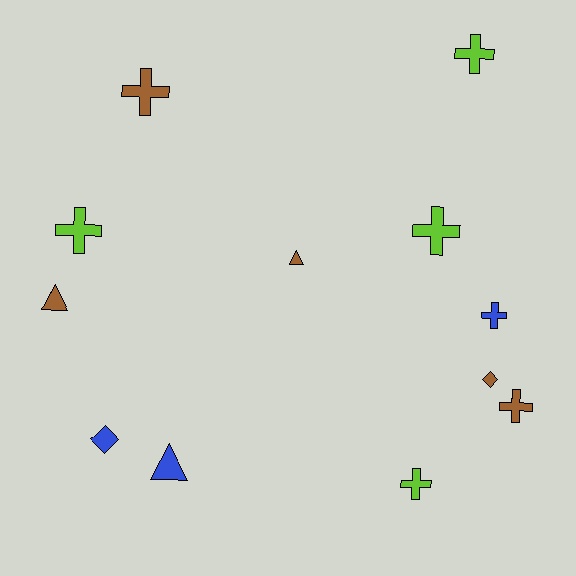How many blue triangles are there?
There is 1 blue triangle.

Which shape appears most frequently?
Cross, with 7 objects.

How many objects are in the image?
There are 12 objects.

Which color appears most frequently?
Brown, with 5 objects.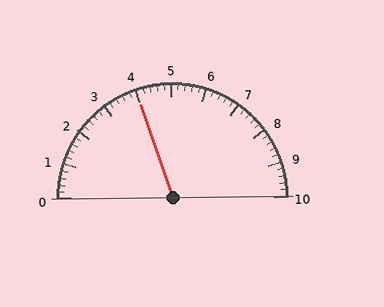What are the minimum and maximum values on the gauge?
The gauge ranges from 0 to 10.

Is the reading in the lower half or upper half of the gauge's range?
The reading is in the lower half of the range (0 to 10).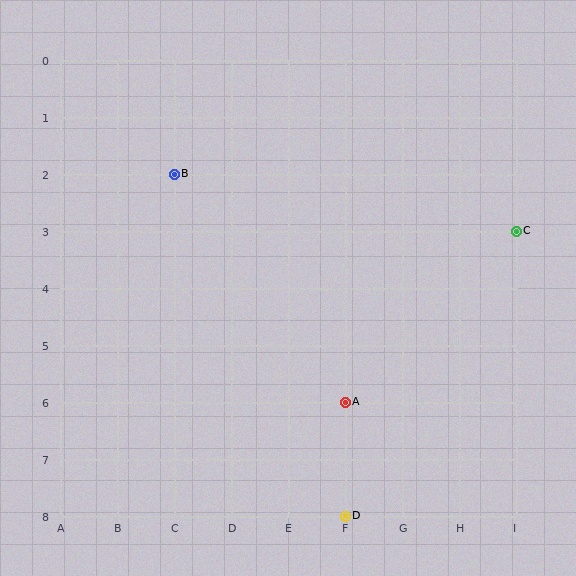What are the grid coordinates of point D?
Point D is at grid coordinates (F, 8).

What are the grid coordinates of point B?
Point B is at grid coordinates (C, 2).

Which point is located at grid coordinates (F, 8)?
Point D is at (F, 8).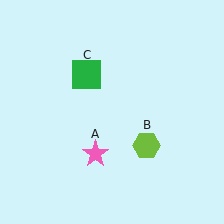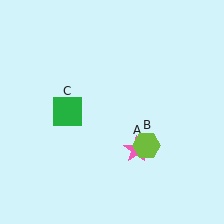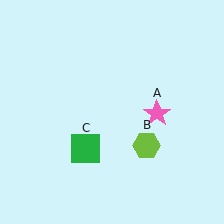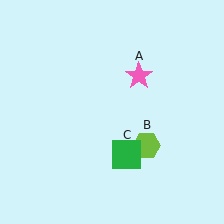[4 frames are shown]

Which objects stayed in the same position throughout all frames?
Lime hexagon (object B) remained stationary.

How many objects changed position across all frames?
2 objects changed position: pink star (object A), green square (object C).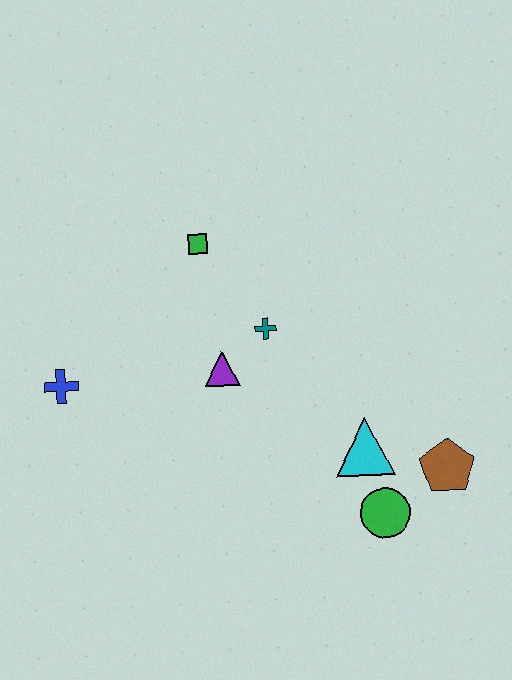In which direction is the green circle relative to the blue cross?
The green circle is to the right of the blue cross.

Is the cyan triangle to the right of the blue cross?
Yes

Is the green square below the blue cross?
No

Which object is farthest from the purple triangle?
The brown pentagon is farthest from the purple triangle.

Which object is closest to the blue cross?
The purple triangle is closest to the blue cross.